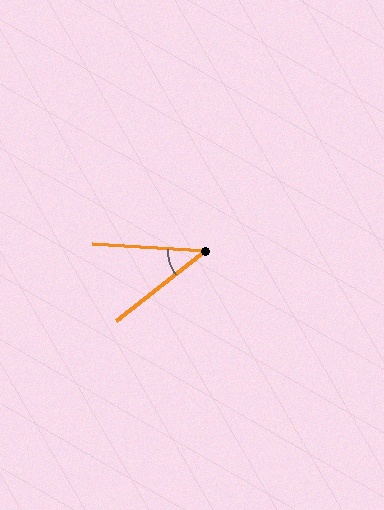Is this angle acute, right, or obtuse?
It is acute.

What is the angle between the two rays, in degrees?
Approximately 42 degrees.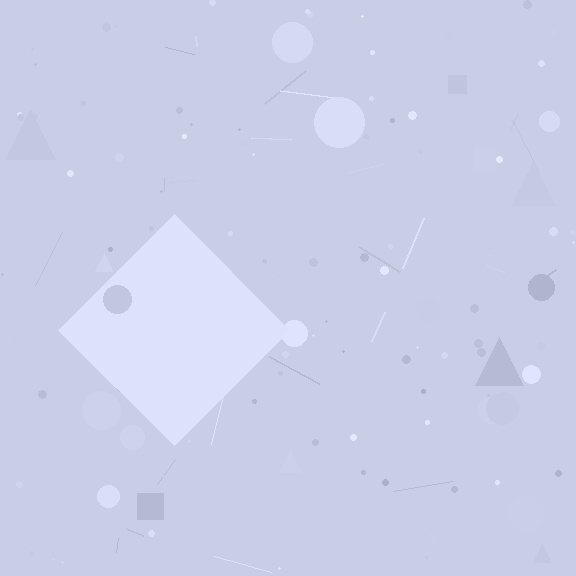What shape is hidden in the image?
A diamond is hidden in the image.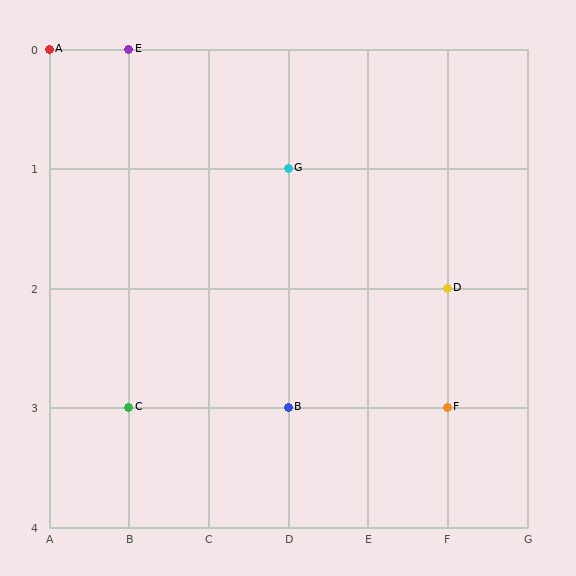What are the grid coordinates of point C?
Point C is at grid coordinates (B, 3).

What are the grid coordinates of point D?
Point D is at grid coordinates (F, 2).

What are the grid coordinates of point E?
Point E is at grid coordinates (B, 0).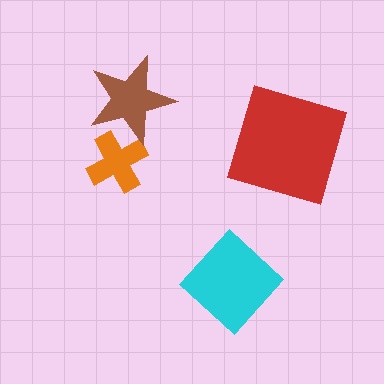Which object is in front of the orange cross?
The brown star is in front of the orange cross.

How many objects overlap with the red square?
0 objects overlap with the red square.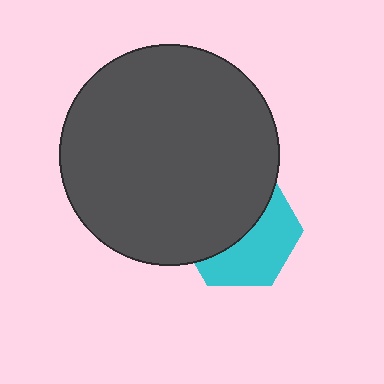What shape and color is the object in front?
The object in front is a dark gray circle.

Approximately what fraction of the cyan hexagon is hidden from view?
Roughly 53% of the cyan hexagon is hidden behind the dark gray circle.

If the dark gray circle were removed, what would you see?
You would see the complete cyan hexagon.